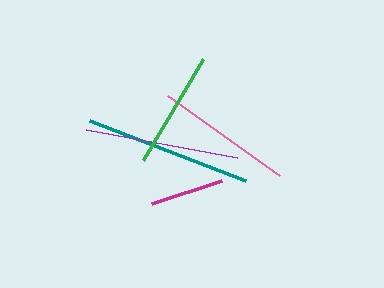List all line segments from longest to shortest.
From longest to shortest: teal, purple, pink, green, magenta.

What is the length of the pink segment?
The pink segment is approximately 138 pixels long.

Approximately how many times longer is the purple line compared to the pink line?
The purple line is approximately 1.1 times the length of the pink line.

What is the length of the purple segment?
The purple segment is approximately 153 pixels long.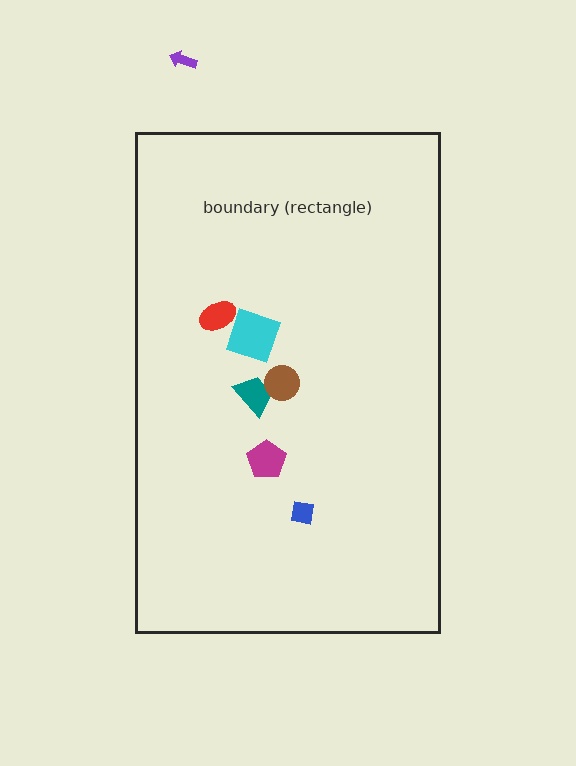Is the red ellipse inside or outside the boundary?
Inside.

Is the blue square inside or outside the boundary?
Inside.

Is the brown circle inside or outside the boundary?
Inside.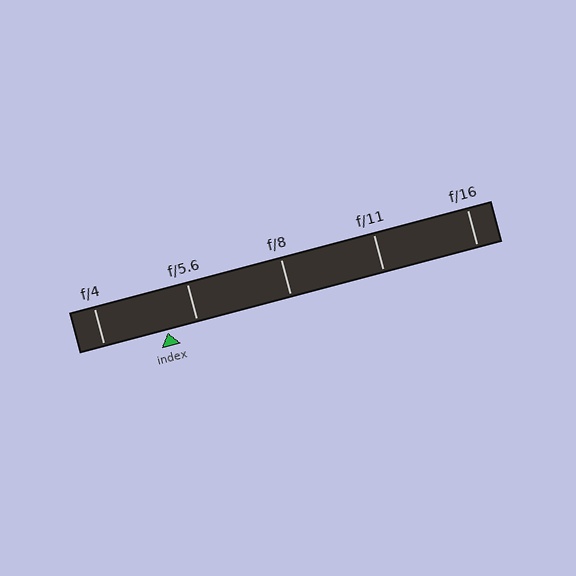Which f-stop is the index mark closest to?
The index mark is closest to f/5.6.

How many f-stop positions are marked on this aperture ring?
There are 5 f-stop positions marked.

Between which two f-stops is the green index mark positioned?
The index mark is between f/4 and f/5.6.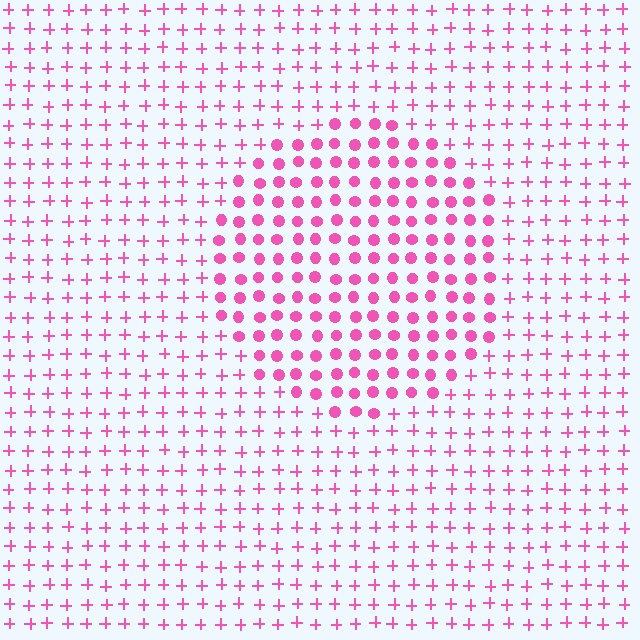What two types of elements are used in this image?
The image uses circles inside the circle region and plus signs outside it.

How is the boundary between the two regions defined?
The boundary is defined by a change in element shape: circles inside vs. plus signs outside. All elements share the same color and spacing.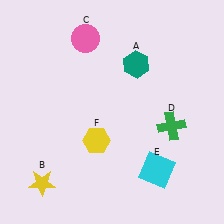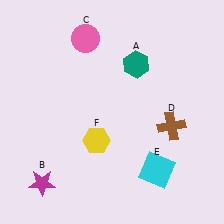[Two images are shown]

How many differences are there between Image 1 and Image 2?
There are 2 differences between the two images.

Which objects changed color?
B changed from yellow to magenta. D changed from green to brown.